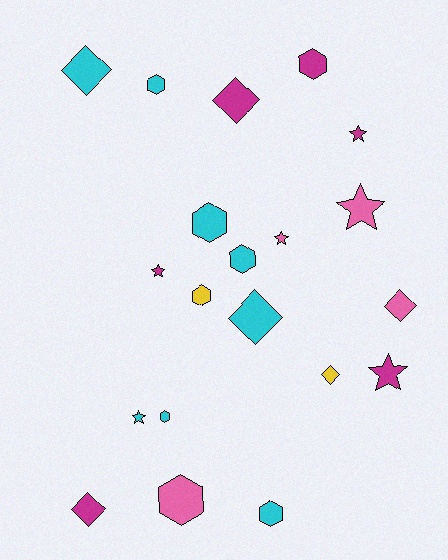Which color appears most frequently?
Cyan, with 8 objects.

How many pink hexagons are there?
There is 1 pink hexagon.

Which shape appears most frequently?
Hexagon, with 8 objects.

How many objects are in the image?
There are 20 objects.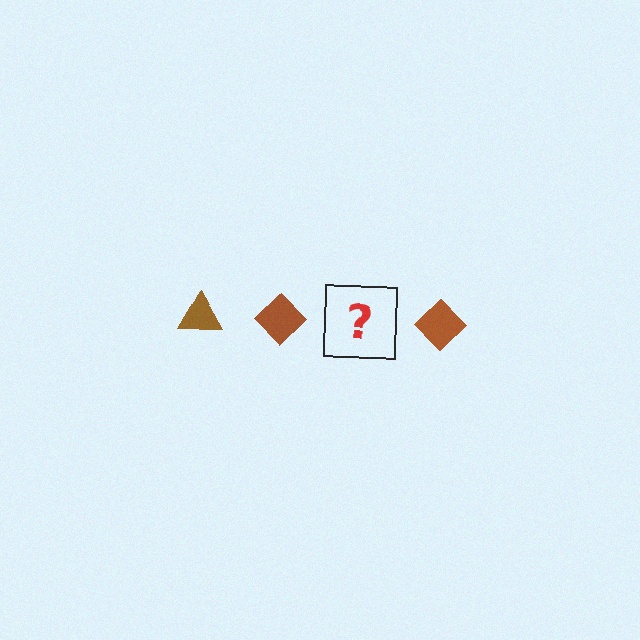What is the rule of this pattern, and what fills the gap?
The rule is that the pattern cycles through triangle, diamond shapes in brown. The gap should be filled with a brown triangle.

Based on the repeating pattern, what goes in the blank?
The blank should be a brown triangle.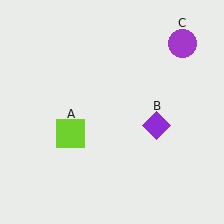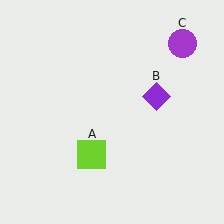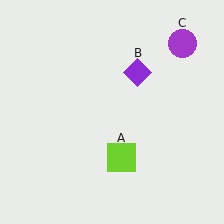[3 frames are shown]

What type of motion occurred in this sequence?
The lime square (object A), purple diamond (object B) rotated counterclockwise around the center of the scene.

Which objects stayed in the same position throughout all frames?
Purple circle (object C) remained stationary.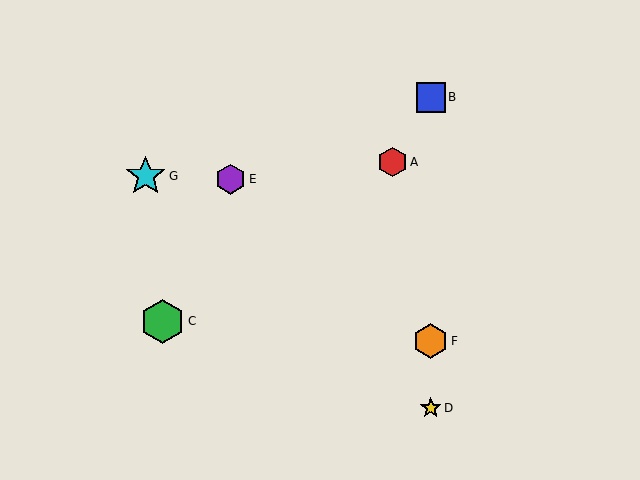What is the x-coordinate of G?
Object G is at x≈146.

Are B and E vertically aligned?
No, B is at x≈431 and E is at x≈231.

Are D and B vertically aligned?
Yes, both are at x≈431.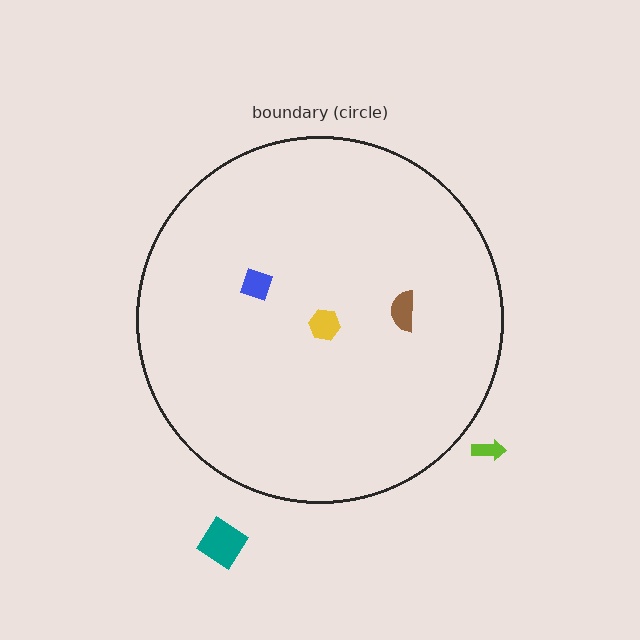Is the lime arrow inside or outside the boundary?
Outside.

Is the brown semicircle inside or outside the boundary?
Inside.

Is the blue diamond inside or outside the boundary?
Inside.